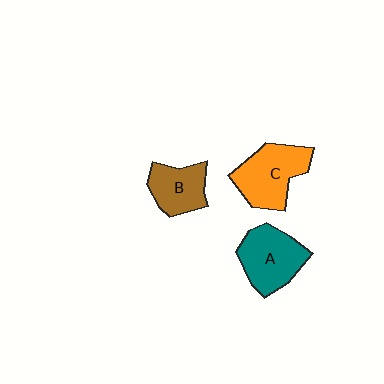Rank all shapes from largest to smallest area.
From largest to smallest: C (orange), A (teal), B (brown).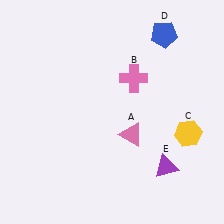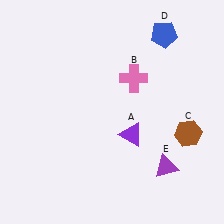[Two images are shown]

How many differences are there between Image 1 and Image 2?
There are 2 differences between the two images.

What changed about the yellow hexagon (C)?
In Image 1, C is yellow. In Image 2, it changed to brown.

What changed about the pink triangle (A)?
In Image 1, A is pink. In Image 2, it changed to purple.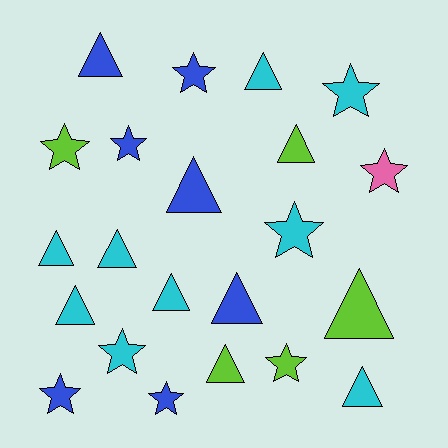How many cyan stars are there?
There are 3 cyan stars.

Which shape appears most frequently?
Triangle, with 12 objects.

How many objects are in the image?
There are 22 objects.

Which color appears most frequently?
Cyan, with 9 objects.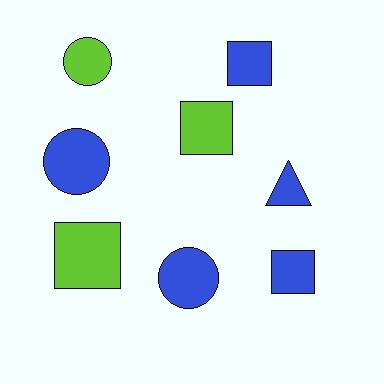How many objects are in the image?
There are 8 objects.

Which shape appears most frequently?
Square, with 4 objects.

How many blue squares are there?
There are 2 blue squares.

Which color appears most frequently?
Blue, with 5 objects.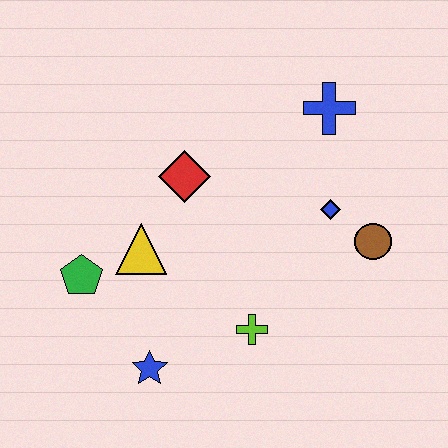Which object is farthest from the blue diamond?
The green pentagon is farthest from the blue diamond.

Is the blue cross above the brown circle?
Yes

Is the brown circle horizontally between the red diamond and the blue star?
No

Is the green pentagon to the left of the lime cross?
Yes